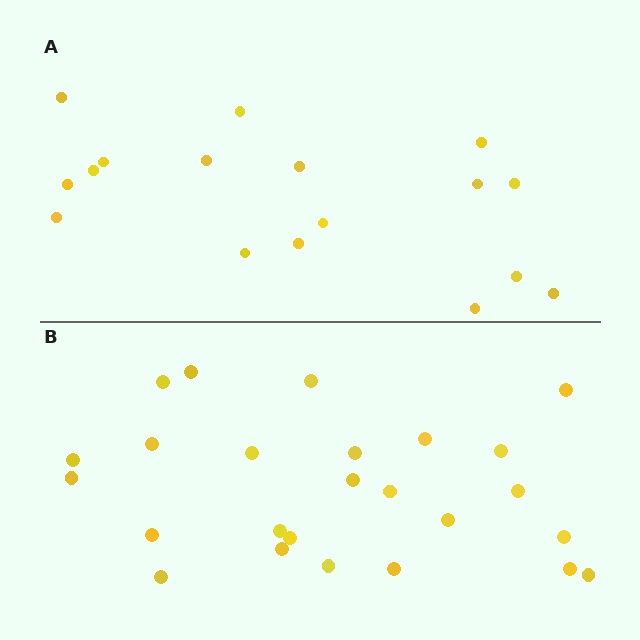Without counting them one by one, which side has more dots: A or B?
Region B (the bottom region) has more dots.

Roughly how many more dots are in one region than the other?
Region B has roughly 8 or so more dots than region A.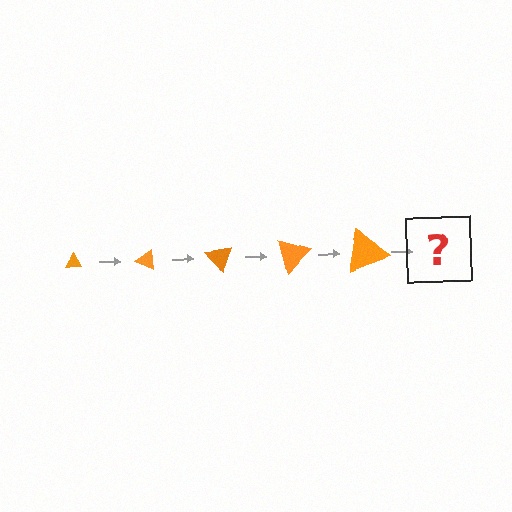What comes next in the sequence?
The next element should be a triangle, larger than the previous one and rotated 125 degrees from the start.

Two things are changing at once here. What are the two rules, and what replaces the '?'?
The two rules are that the triangle grows larger each step and it rotates 25 degrees each step. The '?' should be a triangle, larger than the previous one and rotated 125 degrees from the start.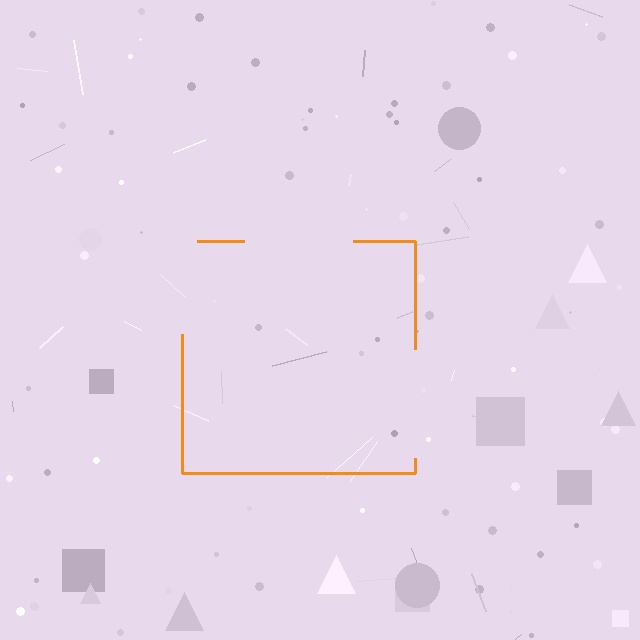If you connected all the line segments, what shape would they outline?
They would outline a square.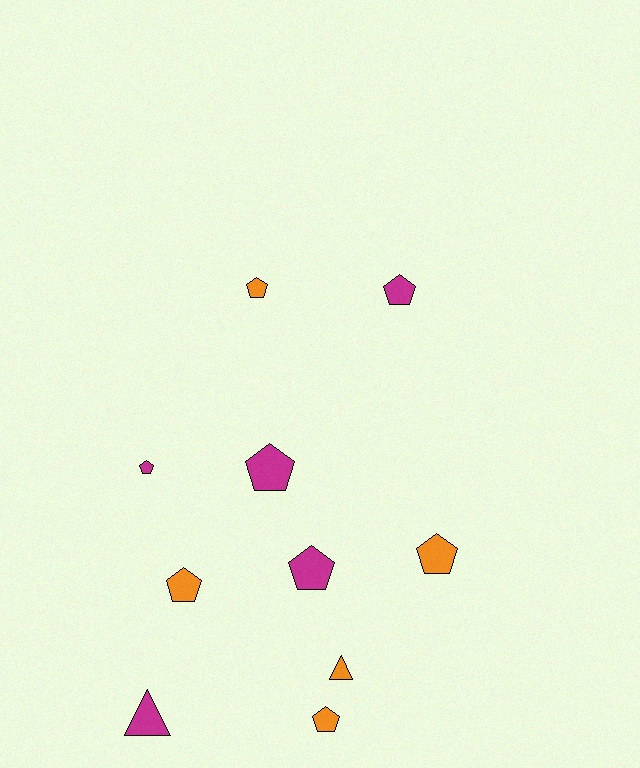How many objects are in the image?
There are 10 objects.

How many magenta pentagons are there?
There are 4 magenta pentagons.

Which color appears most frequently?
Magenta, with 5 objects.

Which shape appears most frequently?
Pentagon, with 8 objects.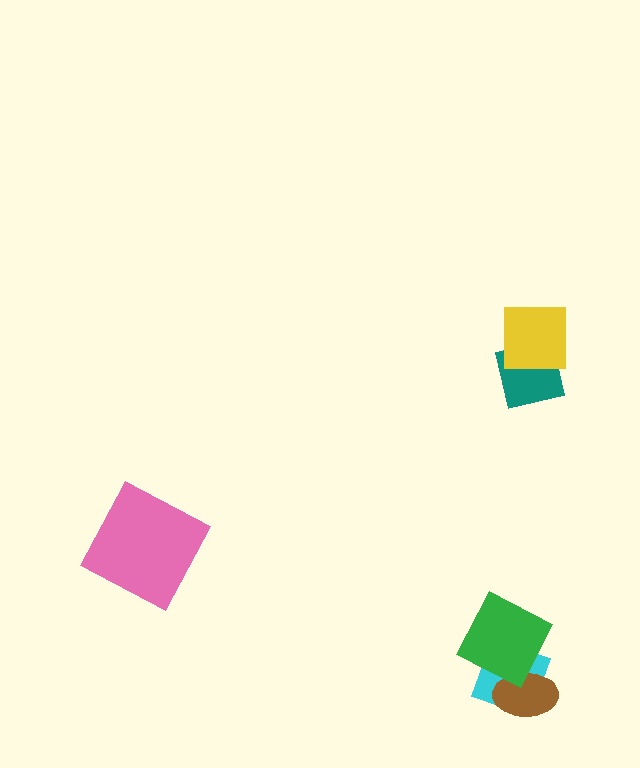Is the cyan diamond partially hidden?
Yes, it is partially covered by another shape.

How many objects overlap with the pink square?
0 objects overlap with the pink square.